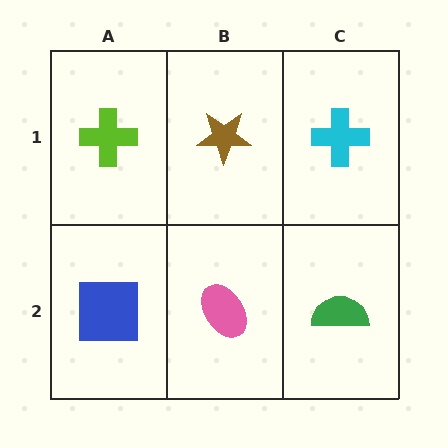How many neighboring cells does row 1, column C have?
2.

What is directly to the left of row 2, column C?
A pink ellipse.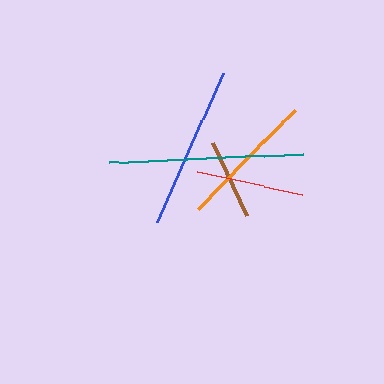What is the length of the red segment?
The red segment is approximately 108 pixels long.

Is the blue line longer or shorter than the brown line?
The blue line is longer than the brown line.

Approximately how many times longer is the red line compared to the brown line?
The red line is approximately 1.3 times the length of the brown line.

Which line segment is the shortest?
The brown line is the shortest at approximately 81 pixels.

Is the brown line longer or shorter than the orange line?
The orange line is longer than the brown line.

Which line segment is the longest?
The teal line is the longest at approximately 194 pixels.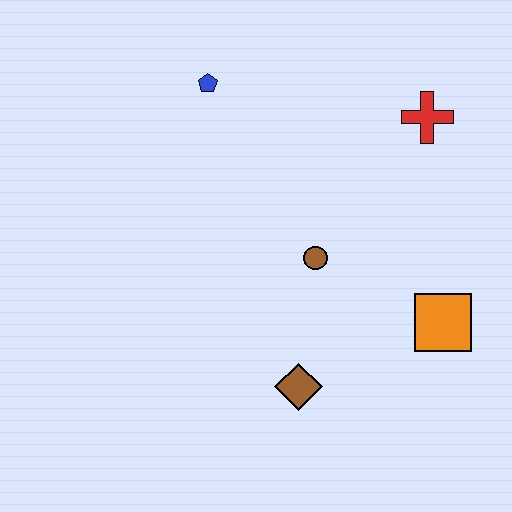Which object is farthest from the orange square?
The blue pentagon is farthest from the orange square.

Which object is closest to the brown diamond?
The brown circle is closest to the brown diamond.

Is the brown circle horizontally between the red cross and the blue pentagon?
Yes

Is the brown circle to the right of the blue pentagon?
Yes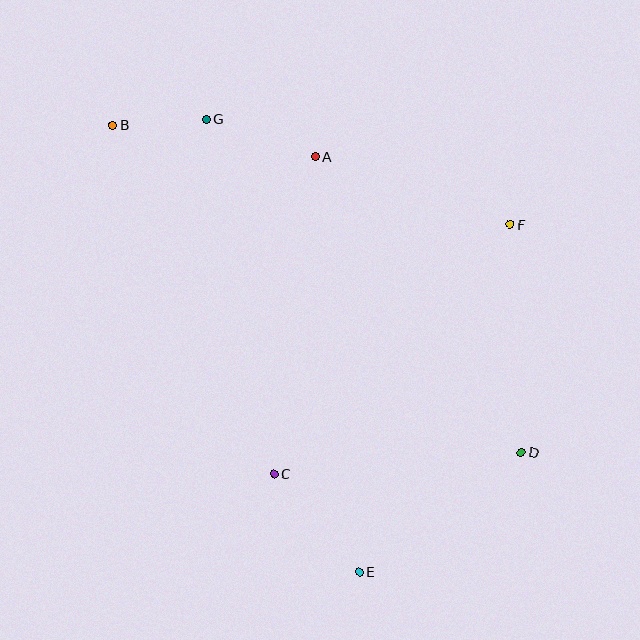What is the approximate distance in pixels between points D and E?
The distance between D and E is approximately 201 pixels.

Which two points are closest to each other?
Points B and G are closest to each other.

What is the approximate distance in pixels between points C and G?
The distance between C and G is approximately 361 pixels.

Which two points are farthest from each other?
Points B and D are farthest from each other.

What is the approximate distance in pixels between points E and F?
The distance between E and F is approximately 379 pixels.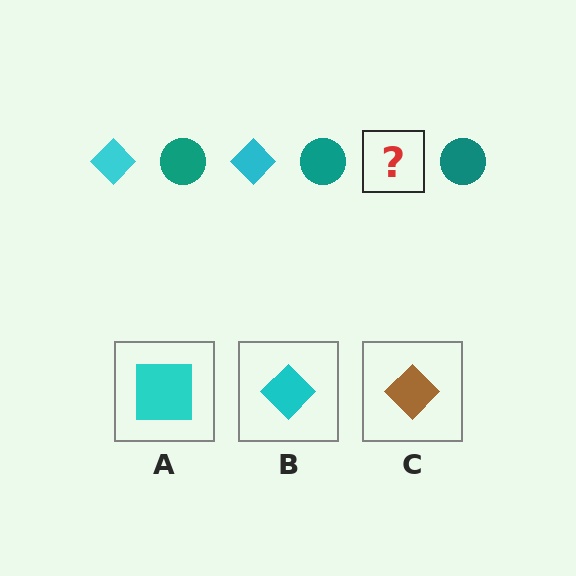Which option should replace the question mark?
Option B.